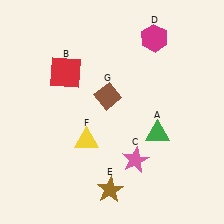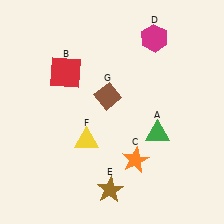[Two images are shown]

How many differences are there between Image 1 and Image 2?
There is 1 difference between the two images.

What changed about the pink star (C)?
In Image 1, C is pink. In Image 2, it changed to orange.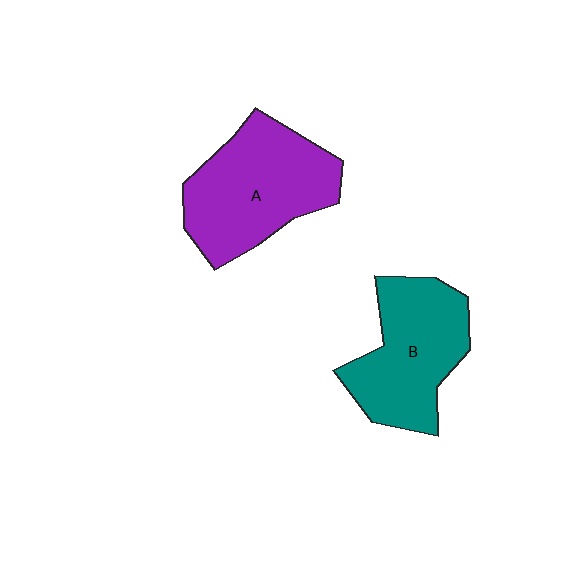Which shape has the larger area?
Shape A (purple).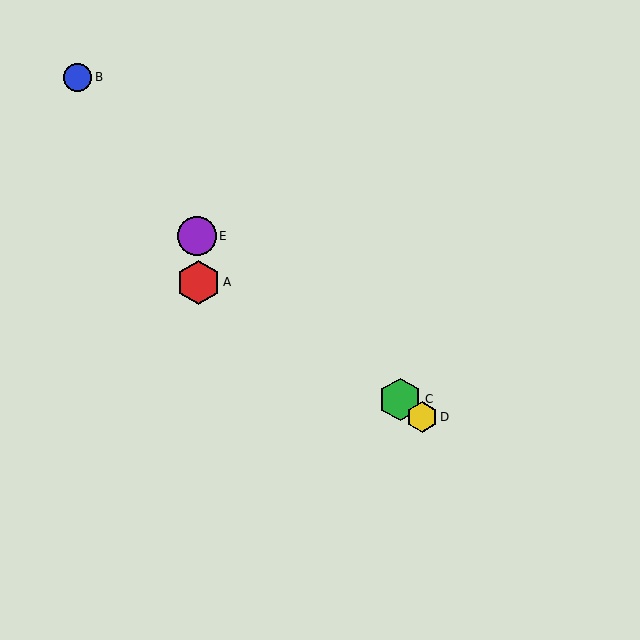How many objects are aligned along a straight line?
3 objects (C, D, E) are aligned along a straight line.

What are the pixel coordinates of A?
Object A is at (198, 282).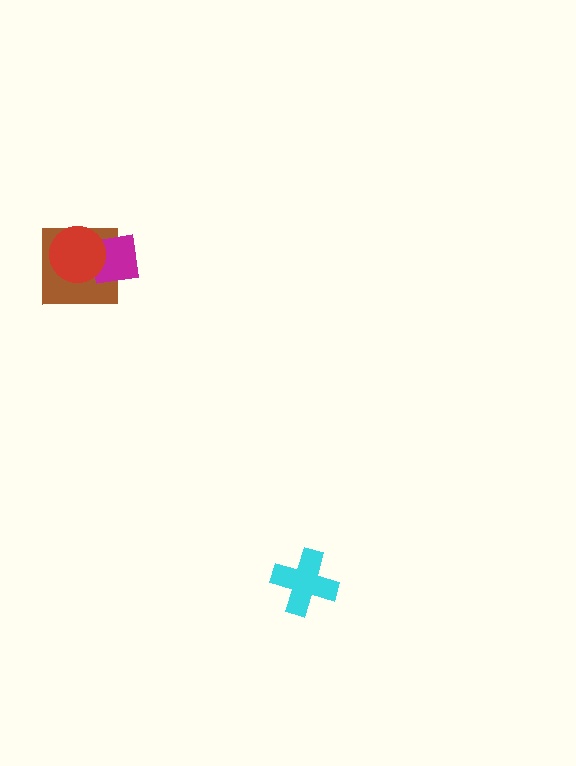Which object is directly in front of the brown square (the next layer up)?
The magenta square is directly in front of the brown square.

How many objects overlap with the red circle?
2 objects overlap with the red circle.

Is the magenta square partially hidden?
Yes, it is partially covered by another shape.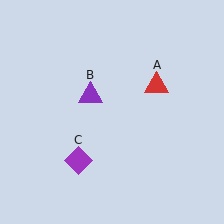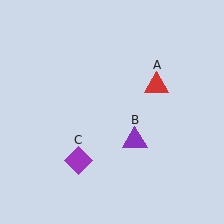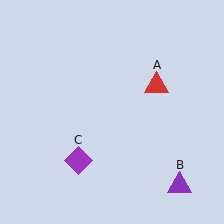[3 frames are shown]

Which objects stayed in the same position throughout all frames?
Red triangle (object A) and purple diamond (object C) remained stationary.